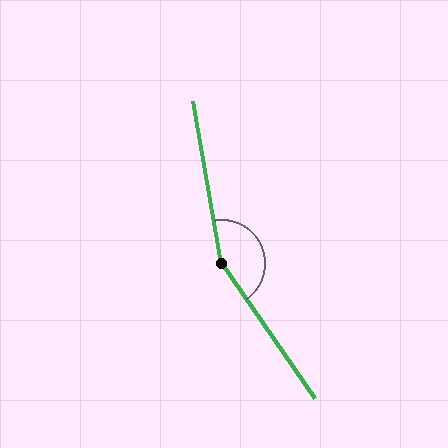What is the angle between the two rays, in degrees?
Approximately 155 degrees.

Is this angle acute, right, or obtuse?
It is obtuse.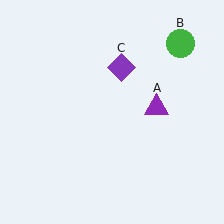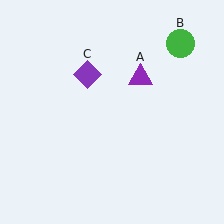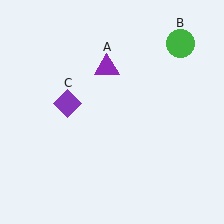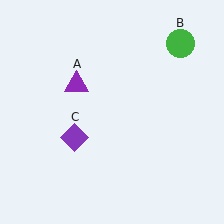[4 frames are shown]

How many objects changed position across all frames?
2 objects changed position: purple triangle (object A), purple diamond (object C).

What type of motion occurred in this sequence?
The purple triangle (object A), purple diamond (object C) rotated counterclockwise around the center of the scene.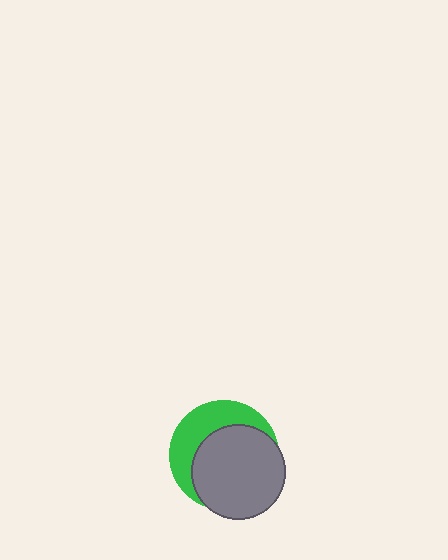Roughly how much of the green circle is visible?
A small part of it is visible (roughly 38%).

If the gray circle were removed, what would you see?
You would see the complete green circle.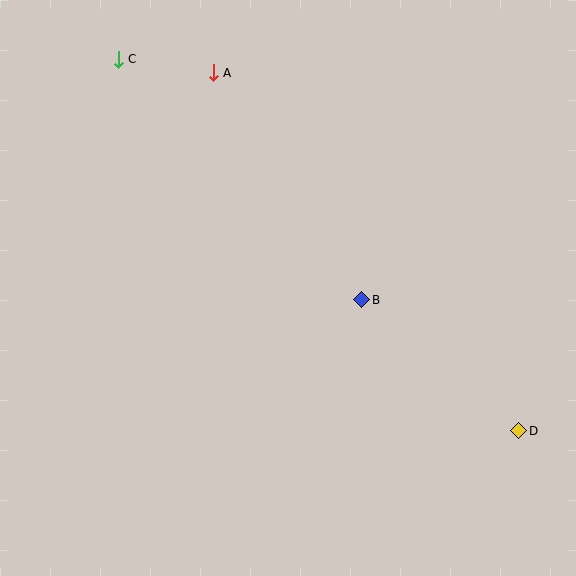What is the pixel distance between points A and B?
The distance between A and B is 271 pixels.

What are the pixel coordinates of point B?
Point B is at (362, 300).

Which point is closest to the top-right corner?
Point B is closest to the top-right corner.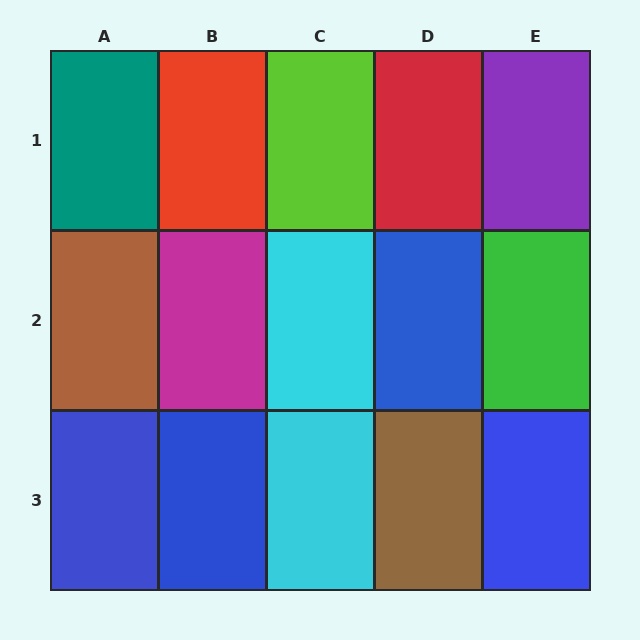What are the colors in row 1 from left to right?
Teal, red, lime, red, purple.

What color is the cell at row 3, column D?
Brown.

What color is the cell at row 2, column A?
Brown.